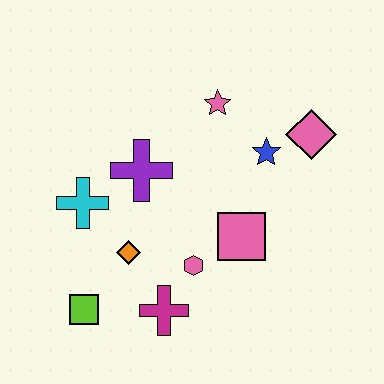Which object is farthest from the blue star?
The lime square is farthest from the blue star.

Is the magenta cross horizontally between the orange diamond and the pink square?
Yes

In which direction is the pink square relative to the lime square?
The pink square is to the right of the lime square.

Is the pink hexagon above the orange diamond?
No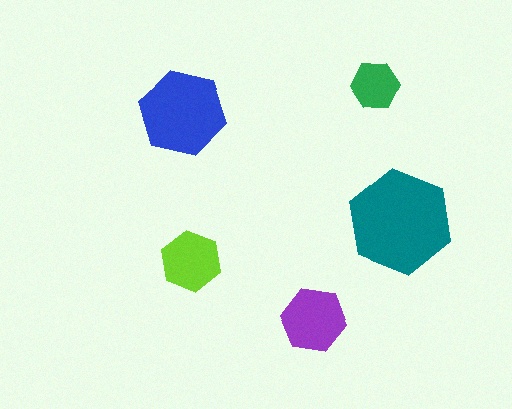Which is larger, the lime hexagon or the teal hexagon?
The teal one.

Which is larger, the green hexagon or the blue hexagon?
The blue one.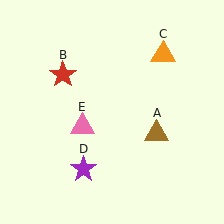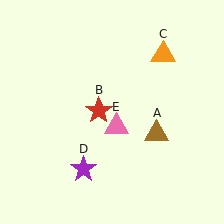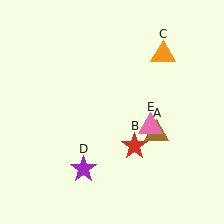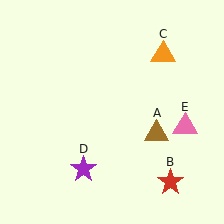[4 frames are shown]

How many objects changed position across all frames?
2 objects changed position: red star (object B), pink triangle (object E).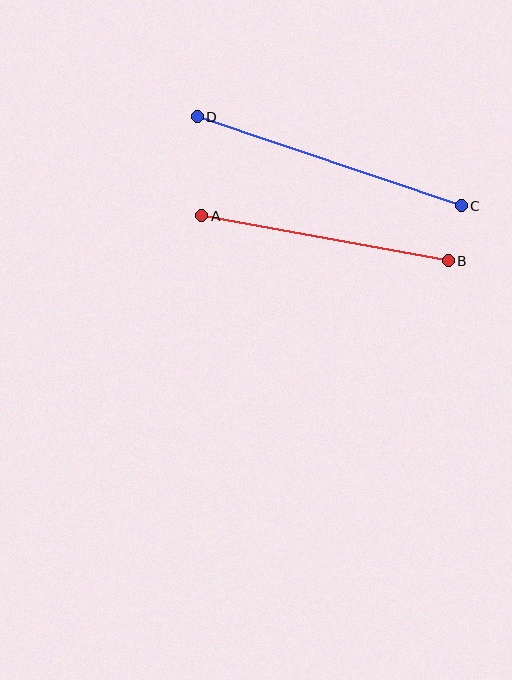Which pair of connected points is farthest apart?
Points C and D are farthest apart.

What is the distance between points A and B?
The distance is approximately 250 pixels.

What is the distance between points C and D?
The distance is approximately 278 pixels.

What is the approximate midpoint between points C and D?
The midpoint is at approximately (329, 161) pixels.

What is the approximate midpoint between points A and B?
The midpoint is at approximately (325, 238) pixels.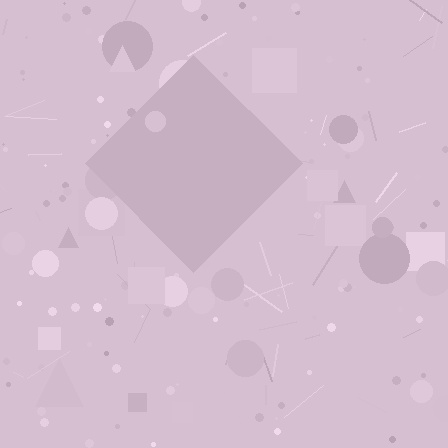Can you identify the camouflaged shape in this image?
The camouflaged shape is a diamond.